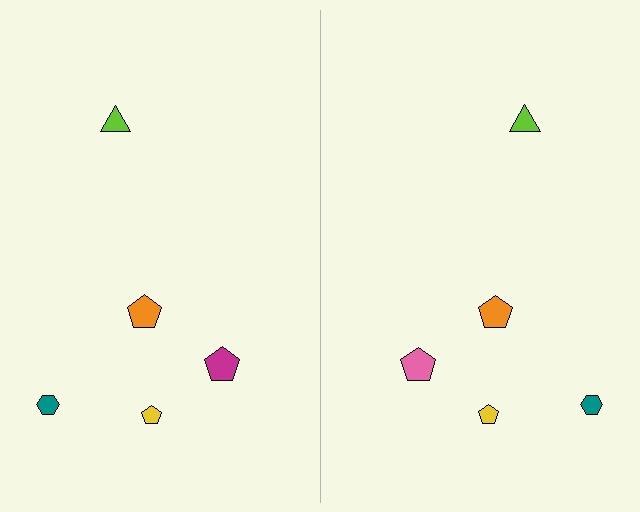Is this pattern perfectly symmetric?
No, the pattern is not perfectly symmetric. The pink pentagon on the right side breaks the symmetry — its mirror counterpart is magenta.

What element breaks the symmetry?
The pink pentagon on the right side breaks the symmetry — its mirror counterpart is magenta.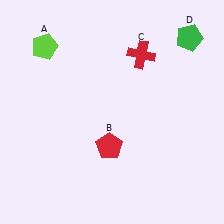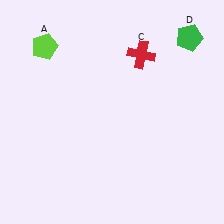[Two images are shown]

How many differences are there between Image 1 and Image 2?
There is 1 difference between the two images.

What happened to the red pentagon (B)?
The red pentagon (B) was removed in Image 2. It was in the bottom-left area of Image 1.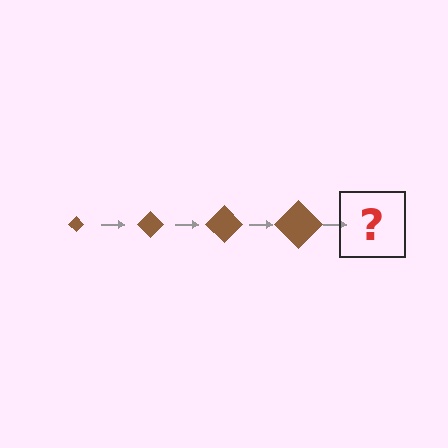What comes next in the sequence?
The next element should be a brown diamond, larger than the previous one.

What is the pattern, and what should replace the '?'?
The pattern is that the diamond gets progressively larger each step. The '?' should be a brown diamond, larger than the previous one.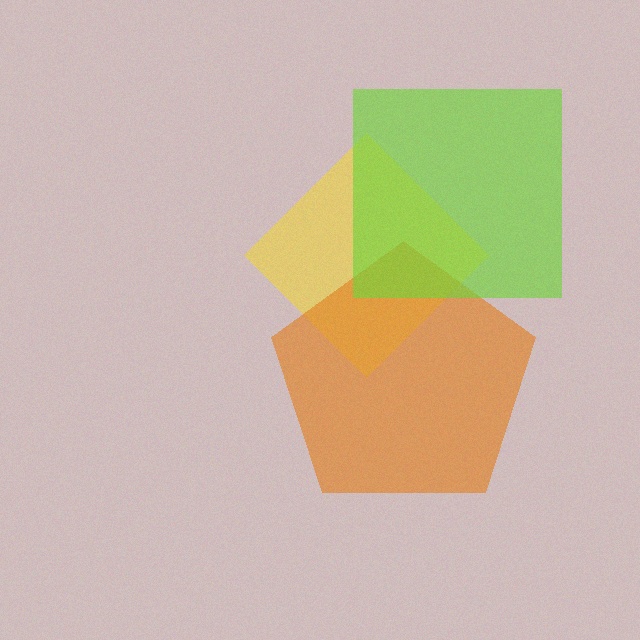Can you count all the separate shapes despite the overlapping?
Yes, there are 3 separate shapes.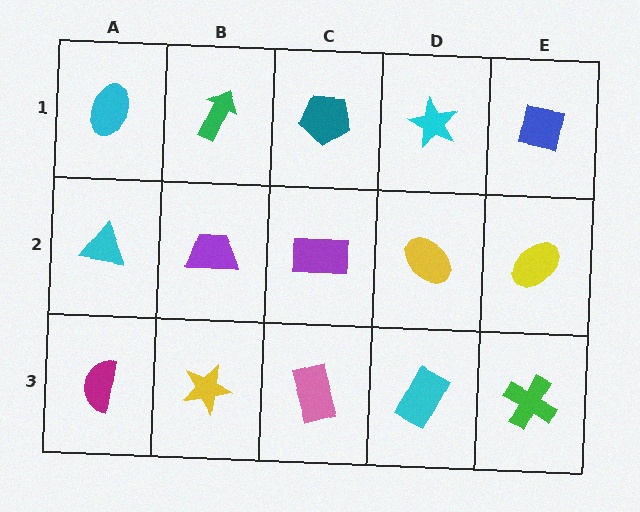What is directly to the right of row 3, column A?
A yellow star.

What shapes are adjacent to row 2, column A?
A cyan ellipse (row 1, column A), a magenta semicircle (row 3, column A), a purple trapezoid (row 2, column B).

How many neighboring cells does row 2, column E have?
3.